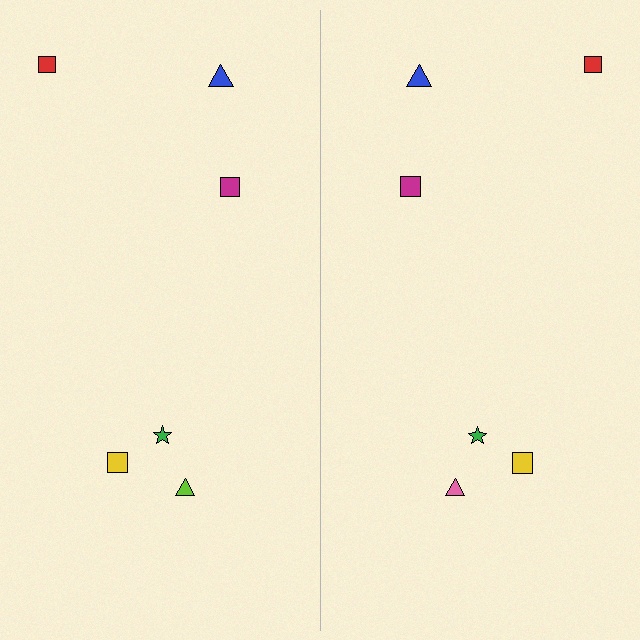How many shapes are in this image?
There are 12 shapes in this image.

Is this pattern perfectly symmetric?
No, the pattern is not perfectly symmetric. The pink triangle on the right side breaks the symmetry — its mirror counterpart is lime.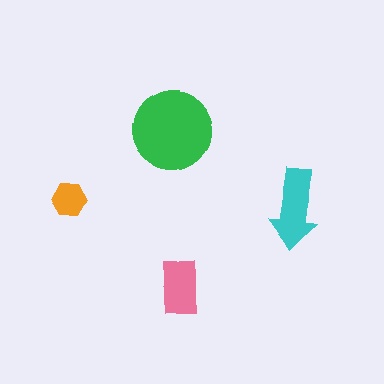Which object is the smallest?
The orange hexagon.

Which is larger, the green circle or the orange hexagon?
The green circle.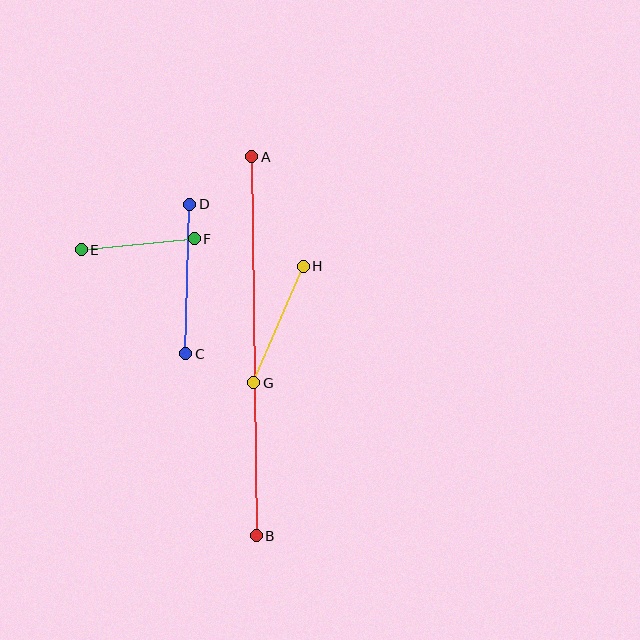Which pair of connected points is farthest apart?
Points A and B are farthest apart.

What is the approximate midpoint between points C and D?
The midpoint is at approximately (188, 279) pixels.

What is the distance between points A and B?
The distance is approximately 379 pixels.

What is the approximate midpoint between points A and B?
The midpoint is at approximately (254, 346) pixels.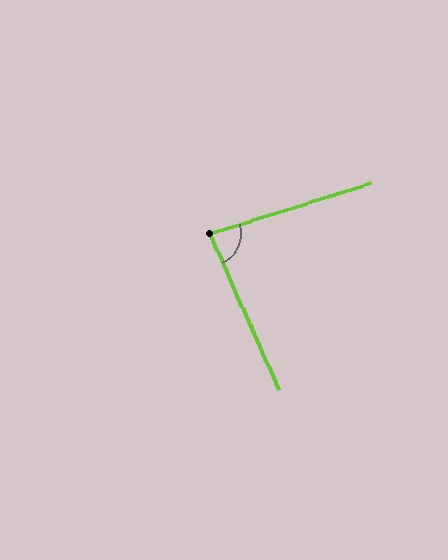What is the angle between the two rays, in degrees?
Approximately 84 degrees.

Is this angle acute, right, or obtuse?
It is acute.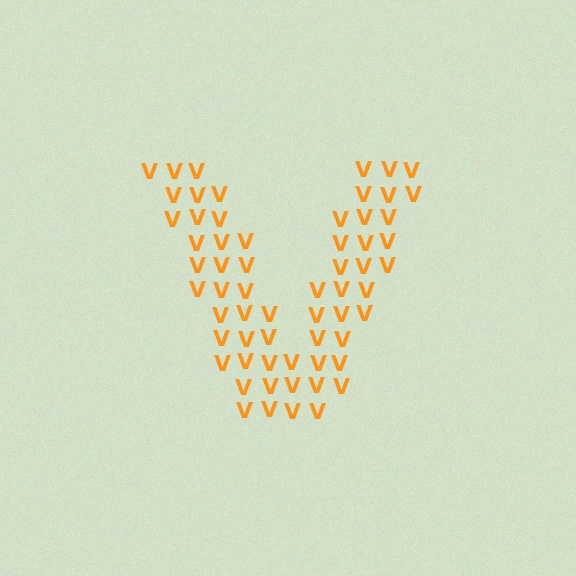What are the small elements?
The small elements are letter V's.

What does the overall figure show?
The overall figure shows the letter V.